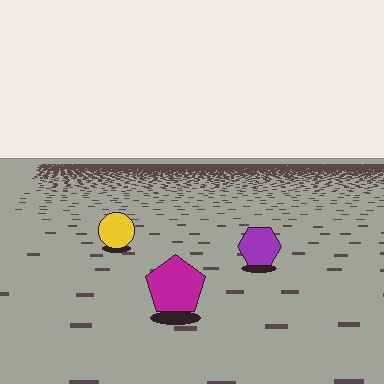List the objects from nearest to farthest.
From nearest to farthest: the magenta pentagon, the purple hexagon, the yellow circle.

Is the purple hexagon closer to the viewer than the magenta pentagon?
No. The magenta pentagon is closer — you can tell from the texture gradient: the ground texture is coarser near it.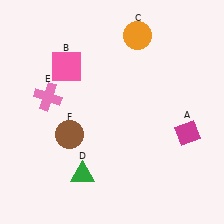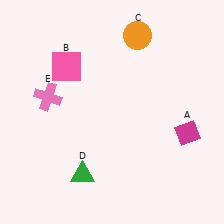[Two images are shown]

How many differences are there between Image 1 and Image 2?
There is 1 difference between the two images.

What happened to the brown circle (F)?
The brown circle (F) was removed in Image 2. It was in the bottom-left area of Image 1.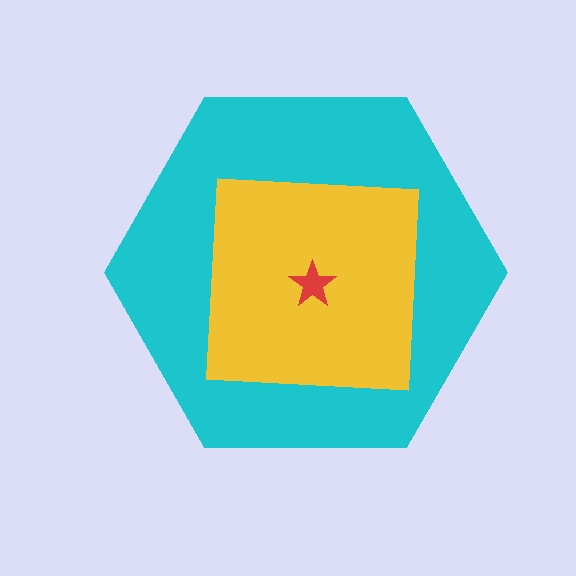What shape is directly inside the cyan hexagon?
The yellow square.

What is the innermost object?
The red star.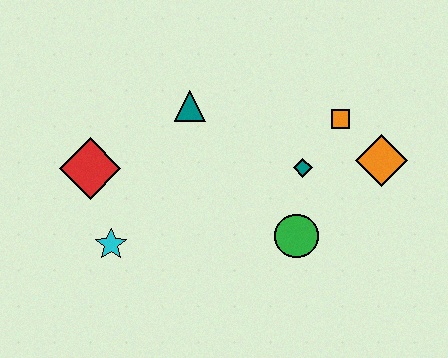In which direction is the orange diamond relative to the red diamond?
The orange diamond is to the right of the red diamond.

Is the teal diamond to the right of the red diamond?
Yes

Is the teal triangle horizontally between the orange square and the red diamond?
Yes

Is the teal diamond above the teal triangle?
No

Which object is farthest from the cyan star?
The orange diamond is farthest from the cyan star.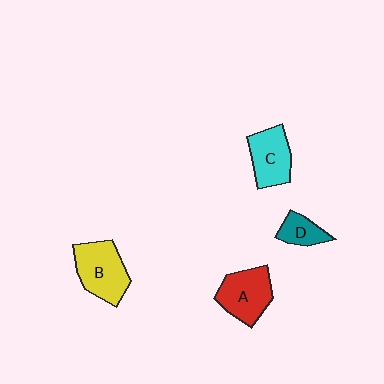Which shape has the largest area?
Shape B (yellow).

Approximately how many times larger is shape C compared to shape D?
Approximately 1.7 times.